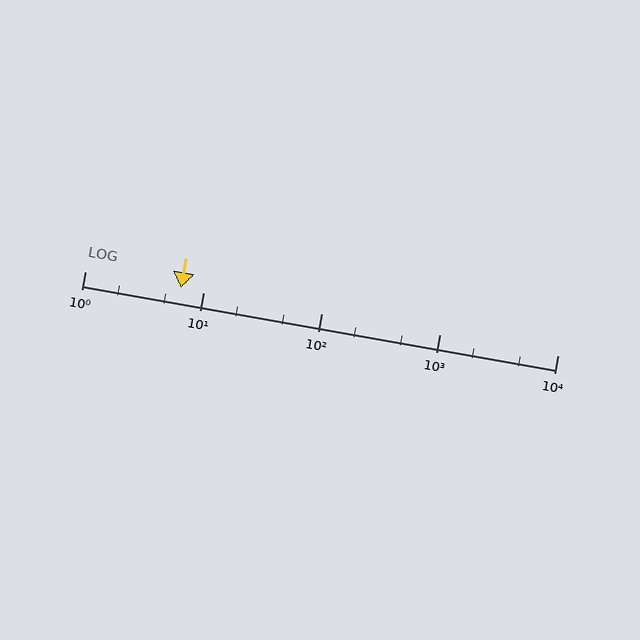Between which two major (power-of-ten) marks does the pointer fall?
The pointer is between 1 and 10.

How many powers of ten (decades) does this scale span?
The scale spans 4 decades, from 1 to 10000.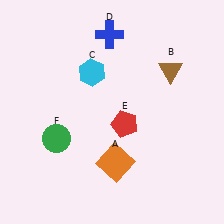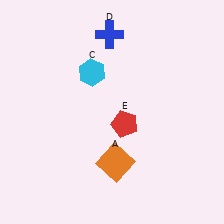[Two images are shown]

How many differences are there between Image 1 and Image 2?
There are 2 differences between the two images.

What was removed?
The brown triangle (B), the green circle (F) were removed in Image 2.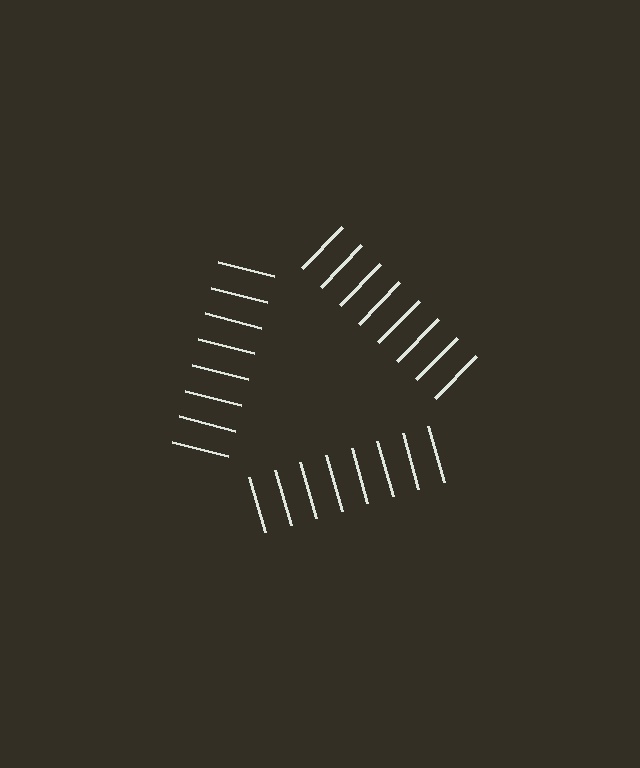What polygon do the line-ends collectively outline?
An illusory triangle — the line segments terminate on its edges but no continuous stroke is drawn.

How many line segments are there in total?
24 — 8 along each of the 3 edges.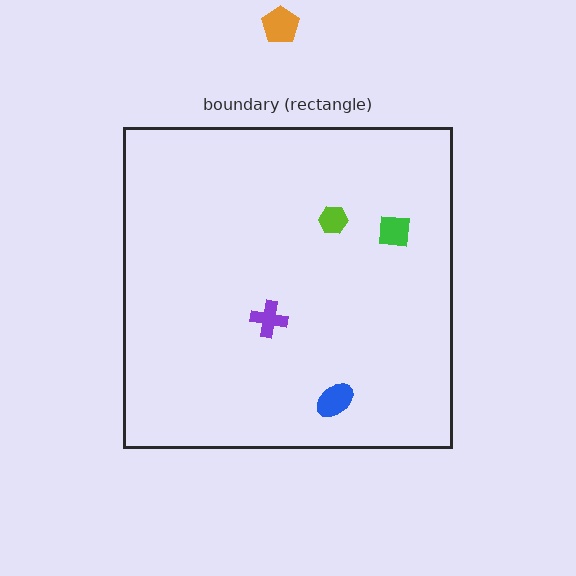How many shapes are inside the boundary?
4 inside, 1 outside.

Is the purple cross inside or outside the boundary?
Inside.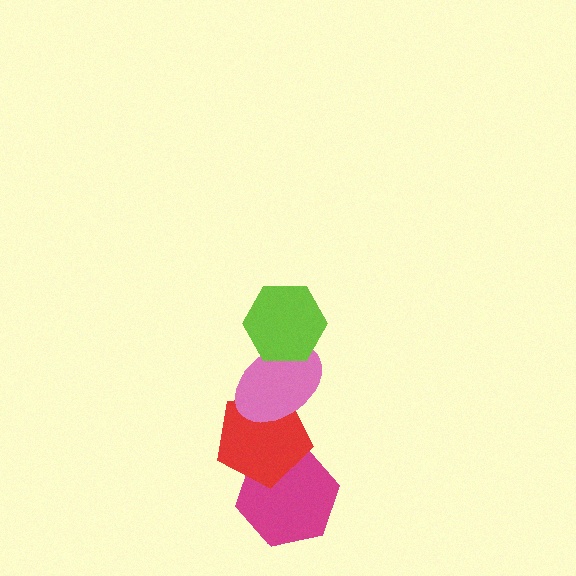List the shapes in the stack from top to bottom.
From top to bottom: the lime hexagon, the pink ellipse, the red pentagon, the magenta hexagon.